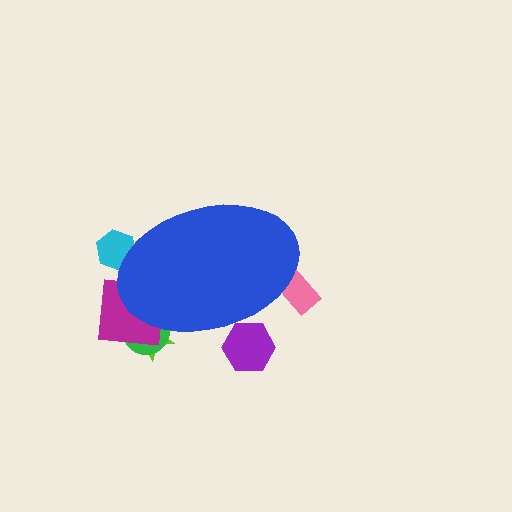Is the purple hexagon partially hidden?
Yes, the purple hexagon is partially hidden behind the blue ellipse.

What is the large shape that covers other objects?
A blue ellipse.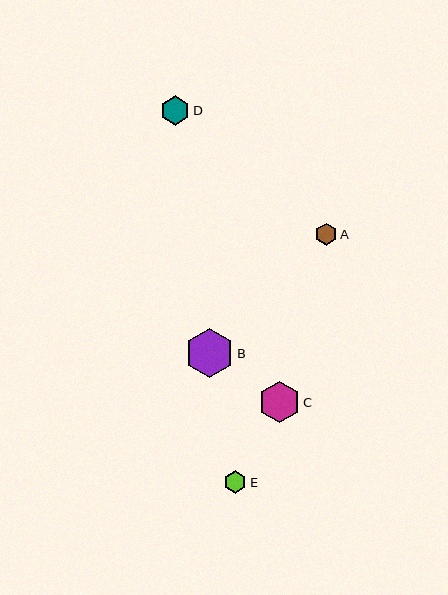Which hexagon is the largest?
Hexagon B is the largest with a size of approximately 49 pixels.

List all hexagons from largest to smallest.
From largest to smallest: B, C, D, E, A.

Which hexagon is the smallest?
Hexagon A is the smallest with a size of approximately 22 pixels.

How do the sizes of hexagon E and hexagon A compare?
Hexagon E and hexagon A are approximately the same size.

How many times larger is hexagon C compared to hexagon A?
Hexagon C is approximately 1.9 times the size of hexagon A.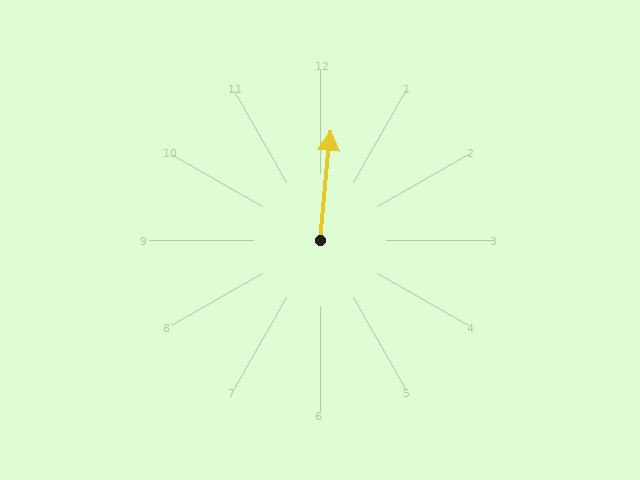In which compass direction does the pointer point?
North.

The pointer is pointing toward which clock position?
Roughly 12 o'clock.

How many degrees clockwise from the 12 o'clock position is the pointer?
Approximately 5 degrees.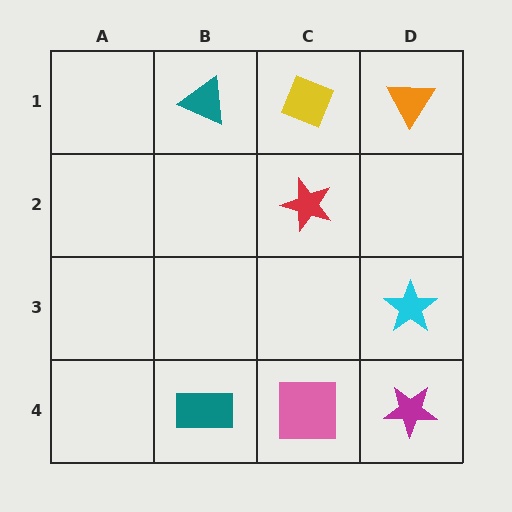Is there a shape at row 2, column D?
No, that cell is empty.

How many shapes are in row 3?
1 shape.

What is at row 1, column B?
A teal triangle.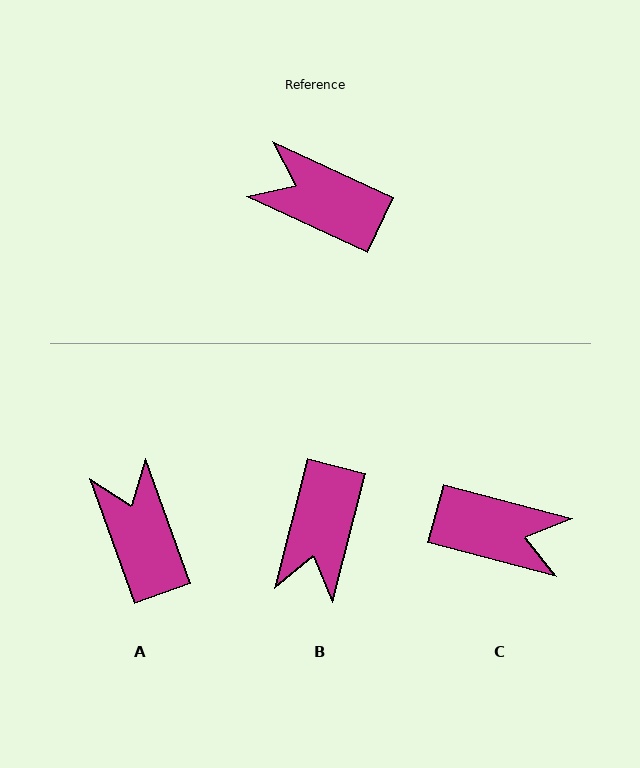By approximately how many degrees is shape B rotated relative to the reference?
Approximately 101 degrees counter-clockwise.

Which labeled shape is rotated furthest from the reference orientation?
C, about 170 degrees away.